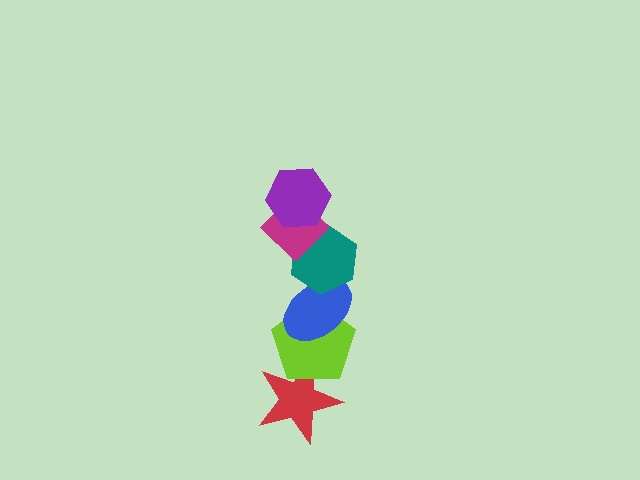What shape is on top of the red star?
The lime pentagon is on top of the red star.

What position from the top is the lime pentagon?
The lime pentagon is 5th from the top.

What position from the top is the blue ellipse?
The blue ellipse is 4th from the top.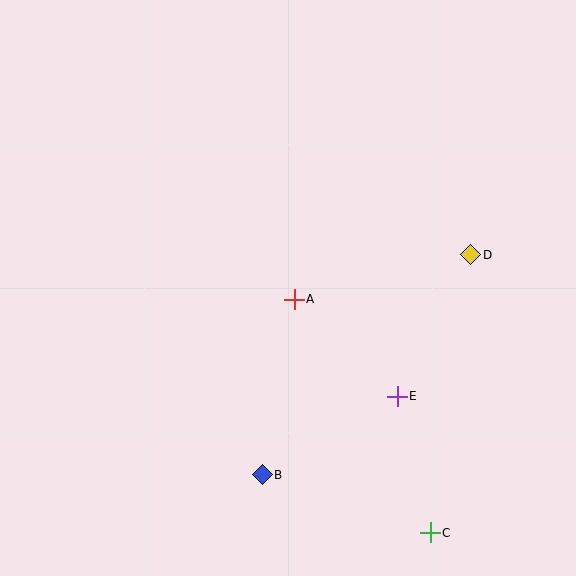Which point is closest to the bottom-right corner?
Point C is closest to the bottom-right corner.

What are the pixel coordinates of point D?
Point D is at (471, 255).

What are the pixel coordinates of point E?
Point E is at (397, 396).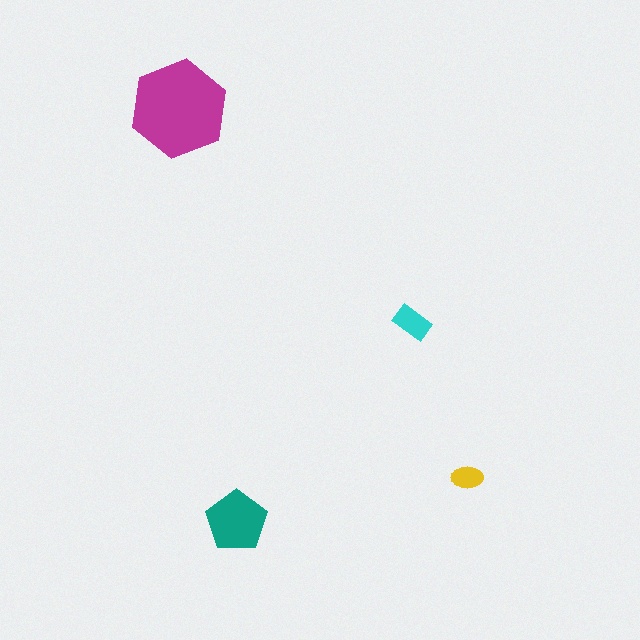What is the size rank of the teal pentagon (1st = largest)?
2nd.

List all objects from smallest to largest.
The yellow ellipse, the cyan rectangle, the teal pentagon, the magenta hexagon.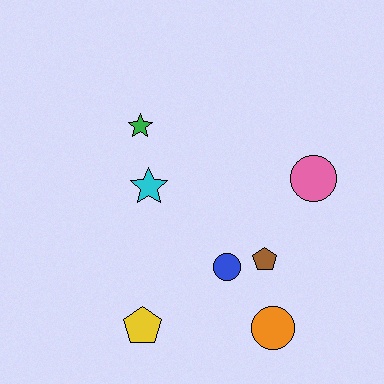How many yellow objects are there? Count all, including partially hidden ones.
There is 1 yellow object.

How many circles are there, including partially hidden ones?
There are 3 circles.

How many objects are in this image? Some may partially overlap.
There are 7 objects.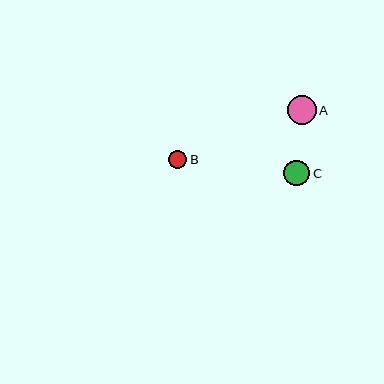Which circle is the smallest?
Circle B is the smallest with a size of approximately 18 pixels.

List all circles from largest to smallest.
From largest to smallest: A, C, B.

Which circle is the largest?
Circle A is the largest with a size of approximately 29 pixels.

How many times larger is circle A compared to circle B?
Circle A is approximately 1.6 times the size of circle B.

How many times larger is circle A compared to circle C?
Circle A is approximately 1.1 times the size of circle C.